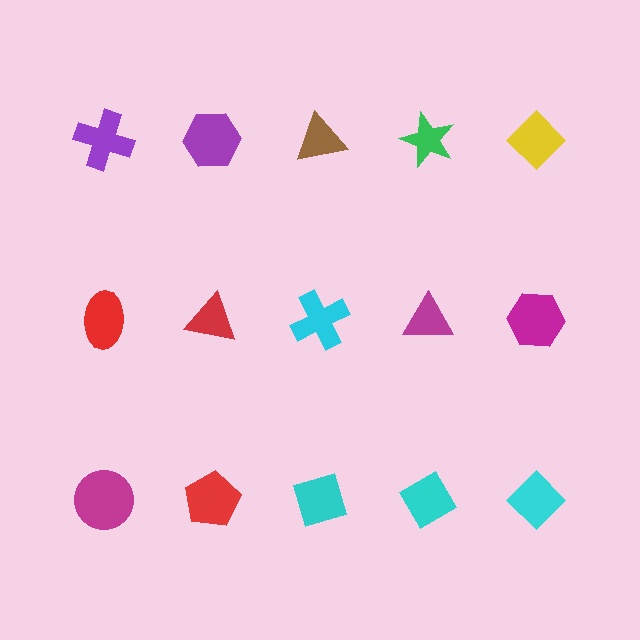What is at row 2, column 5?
A magenta hexagon.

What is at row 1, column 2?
A purple hexagon.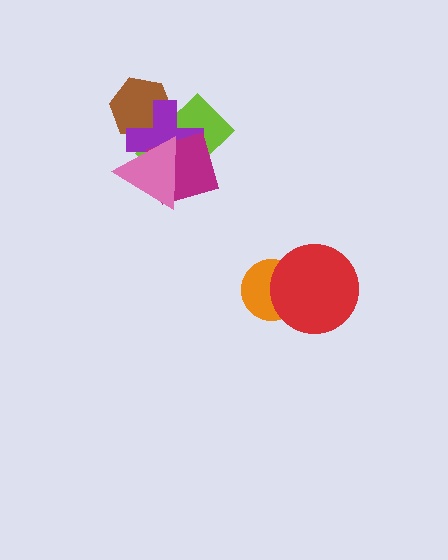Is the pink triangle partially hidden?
No, no other shape covers it.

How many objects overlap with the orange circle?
1 object overlaps with the orange circle.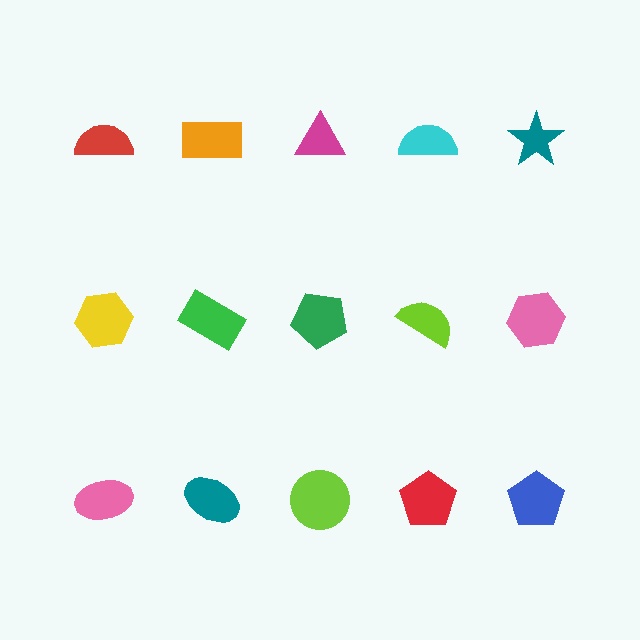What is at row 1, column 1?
A red semicircle.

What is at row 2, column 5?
A pink hexagon.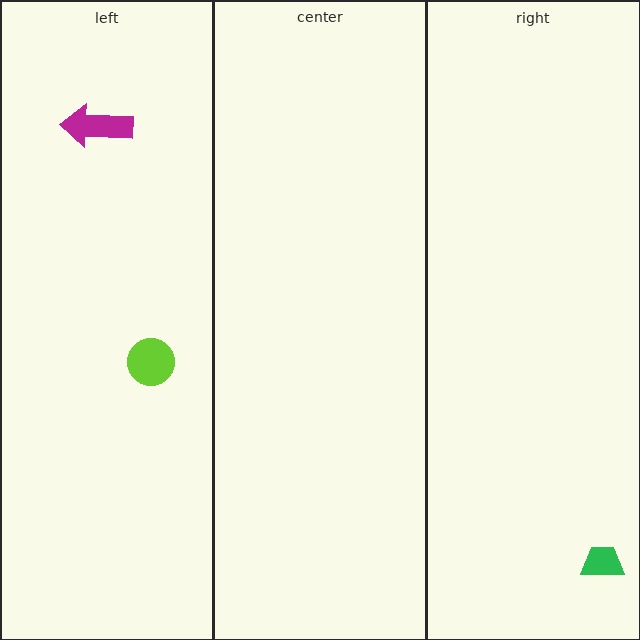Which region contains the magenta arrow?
The left region.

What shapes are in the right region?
The green trapezoid.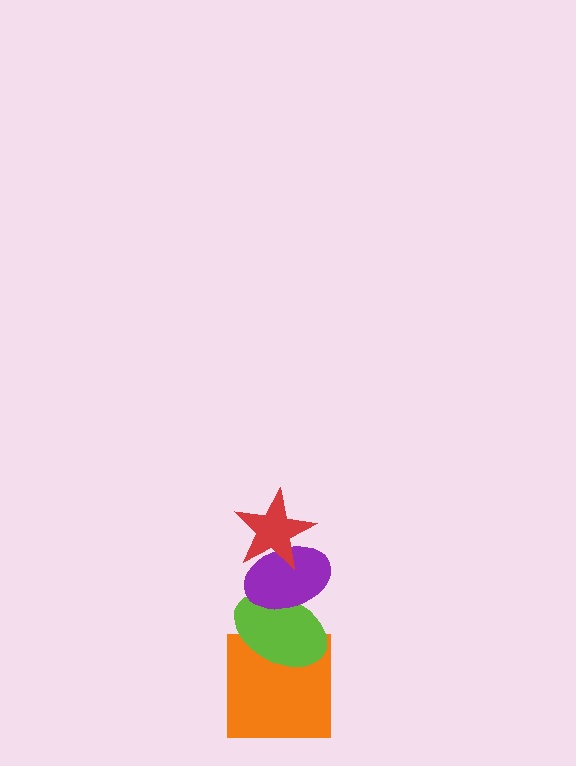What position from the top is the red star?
The red star is 1st from the top.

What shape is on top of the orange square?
The lime ellipse is on top of the orange square.